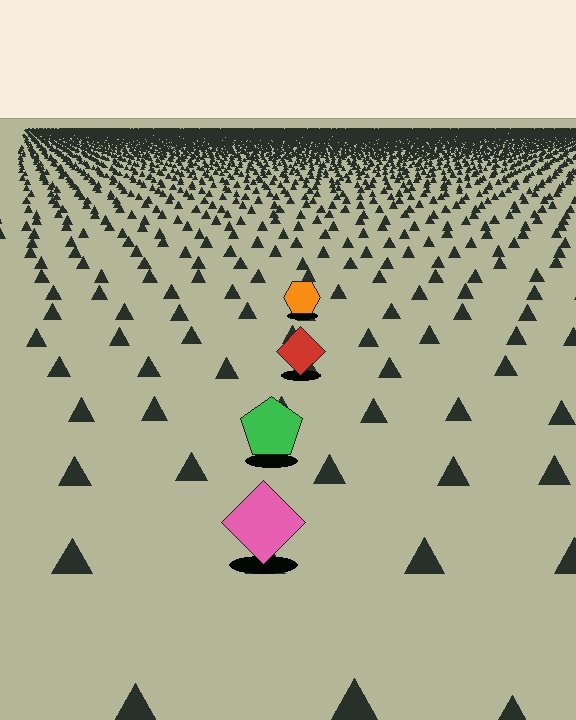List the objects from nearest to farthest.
From nearest to farthest: the pink diamond, the green pentagon, the red diamond, the orange hexagon.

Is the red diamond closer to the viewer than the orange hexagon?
Yes. The red diamond is closer — you can tell from the texture gradient: the ground texture is coarser near it.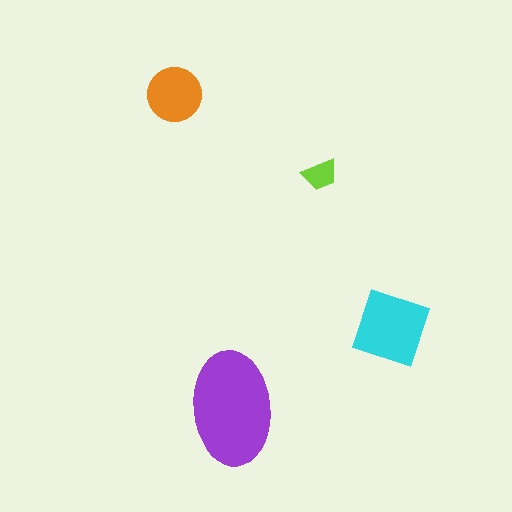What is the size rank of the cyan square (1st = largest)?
2nd.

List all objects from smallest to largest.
The lime trapezoid, the orange circle, the cyan square, the purple ellipse.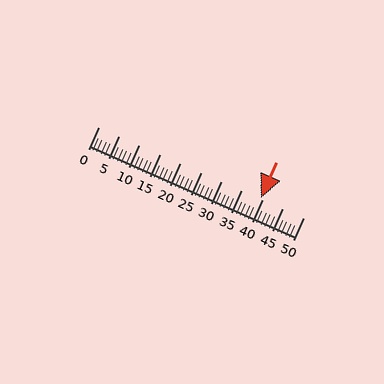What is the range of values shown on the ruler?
The ruler shows values from 0 to 50.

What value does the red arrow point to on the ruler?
The red arrow points to approximately 40.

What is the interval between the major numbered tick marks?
The major tick marks are spaced 5 units apart.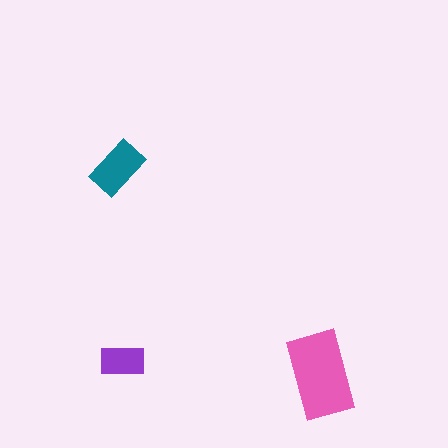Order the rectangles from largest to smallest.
the pink one, the teal one, the purple one.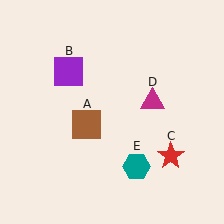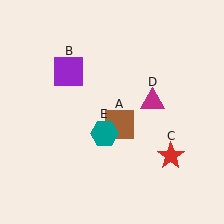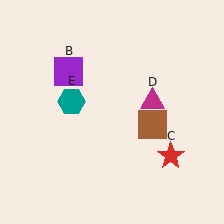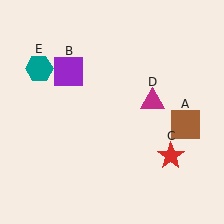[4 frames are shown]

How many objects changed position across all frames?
2 objects changed position: brown square (object A), teal hexagon (object E).